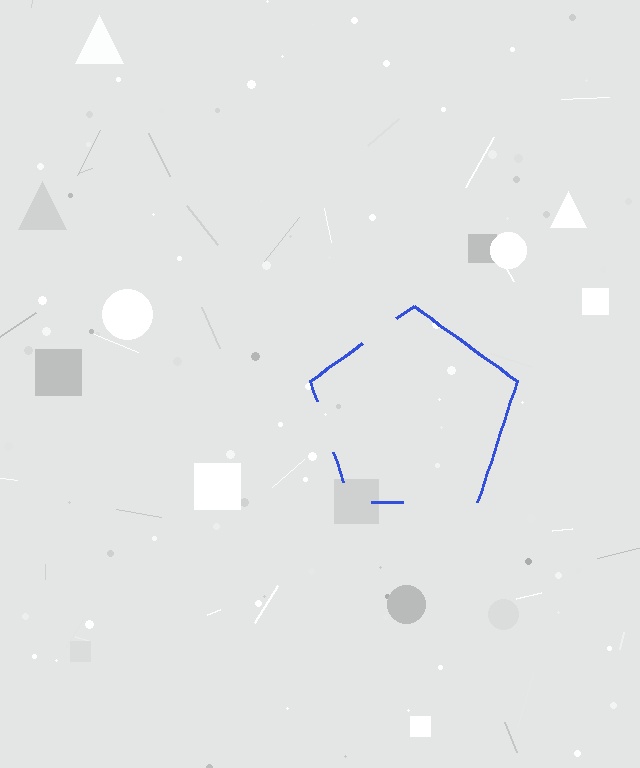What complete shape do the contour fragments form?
The contour fragments form a pentagon.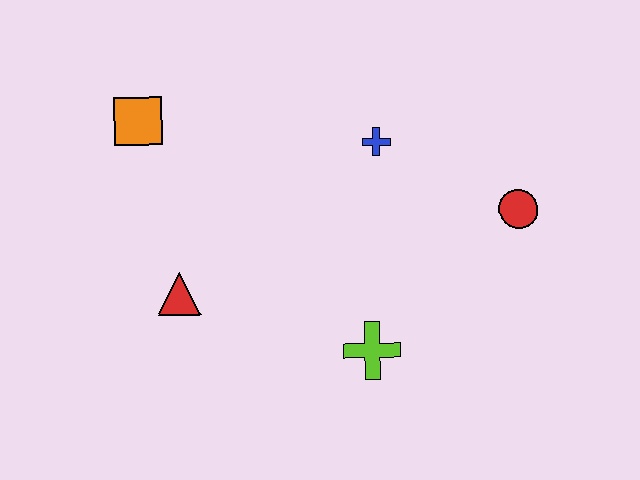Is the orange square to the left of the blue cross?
Yes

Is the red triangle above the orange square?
No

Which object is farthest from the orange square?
The red circle is farthest from the orange square.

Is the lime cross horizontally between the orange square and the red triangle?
No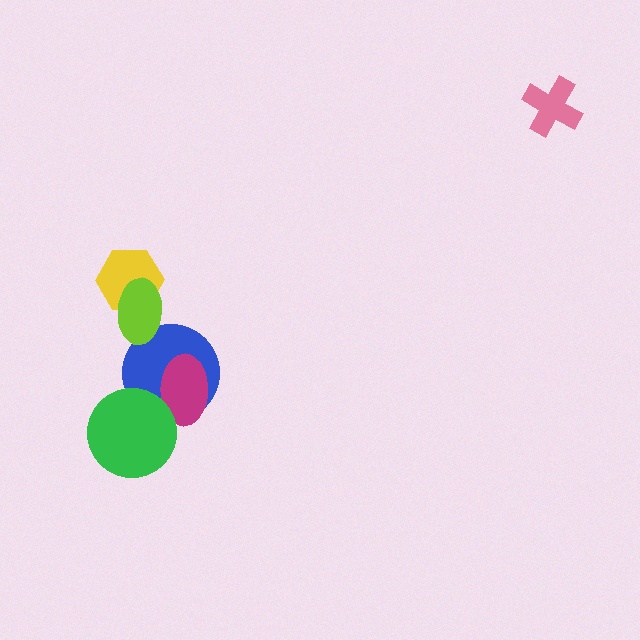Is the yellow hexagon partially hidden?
Yes, it is partially covered by another shape.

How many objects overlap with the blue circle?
3 objects overlap with the blue circle.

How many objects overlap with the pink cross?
0 objects overlap with the pink cross.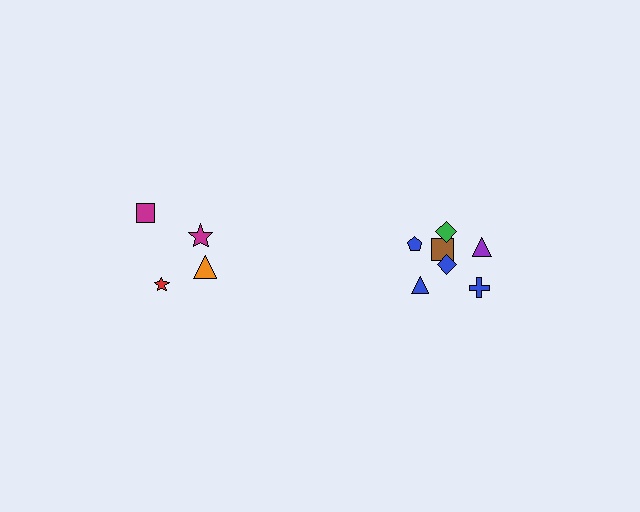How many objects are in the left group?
There are 4 objects.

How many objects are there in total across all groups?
There are 11 objects.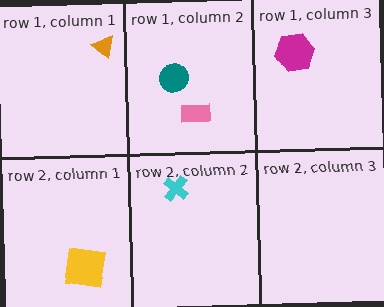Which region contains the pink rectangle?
The row 1, column 2 region.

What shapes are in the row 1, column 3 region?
The magenta hexagon.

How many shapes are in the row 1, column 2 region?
2.